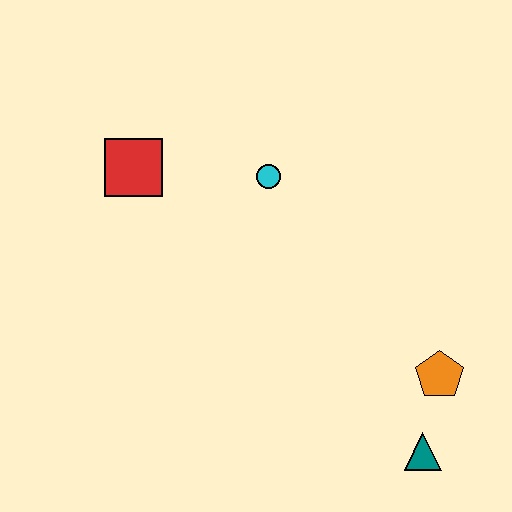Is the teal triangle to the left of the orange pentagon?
Yes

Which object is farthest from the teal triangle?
The red square is farthest from the teal triangle.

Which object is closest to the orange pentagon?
The teal triangle is closest to the orange pentagon.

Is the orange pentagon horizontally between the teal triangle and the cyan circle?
No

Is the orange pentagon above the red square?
No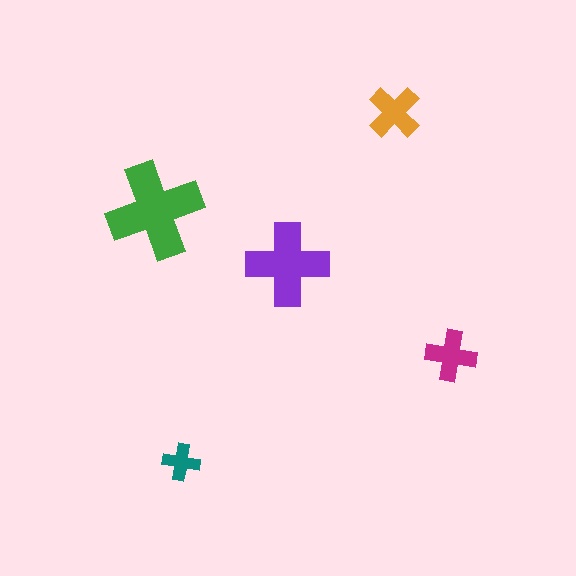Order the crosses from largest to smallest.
the green one, the purple one, the orange one, the magenta one, the teal one.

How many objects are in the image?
There are 5 objects in the image.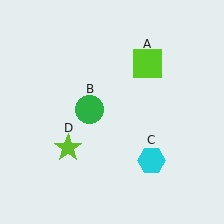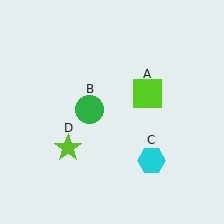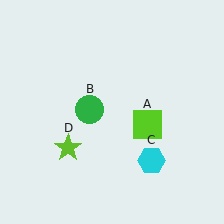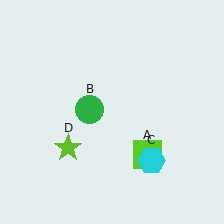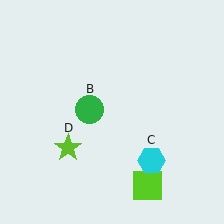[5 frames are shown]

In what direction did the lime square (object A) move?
The lime square (object A) moved down.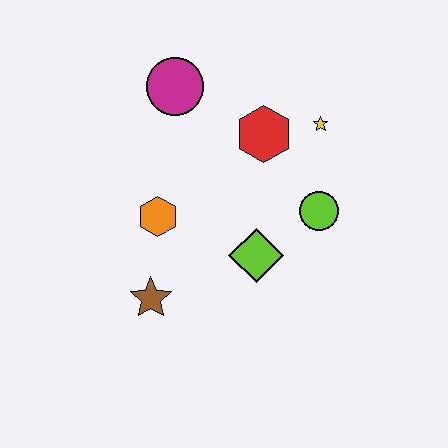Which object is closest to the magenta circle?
The red hexagon is closest to the magenta circle.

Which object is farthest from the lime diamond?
The magenta circle is farthest from the lime diamond.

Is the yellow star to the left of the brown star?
No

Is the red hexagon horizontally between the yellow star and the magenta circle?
Yes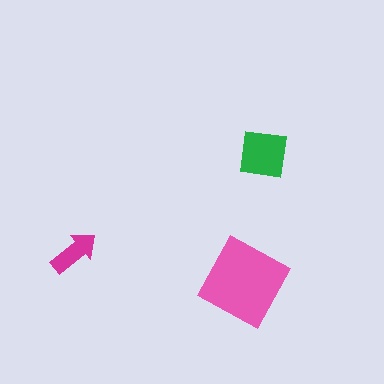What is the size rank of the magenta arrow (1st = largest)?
3rd.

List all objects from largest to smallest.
The pink diamond, the green square, the magenta arrow.